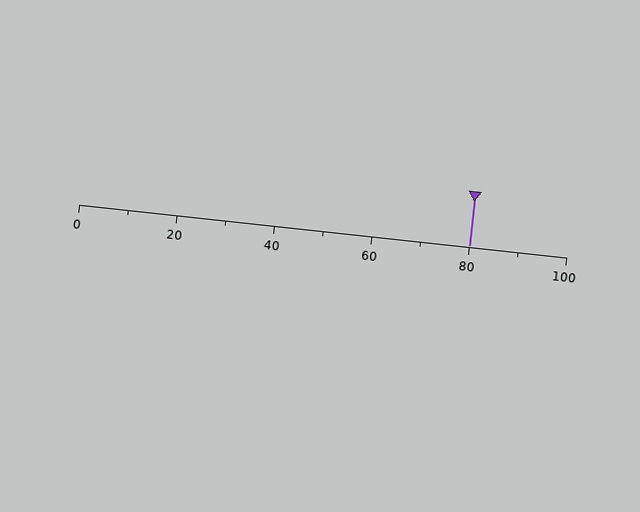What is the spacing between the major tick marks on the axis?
The major ticks are spaced 20 apart.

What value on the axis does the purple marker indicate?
The marker indicates approximately 80.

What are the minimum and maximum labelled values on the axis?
The axis runs from 0 to 100.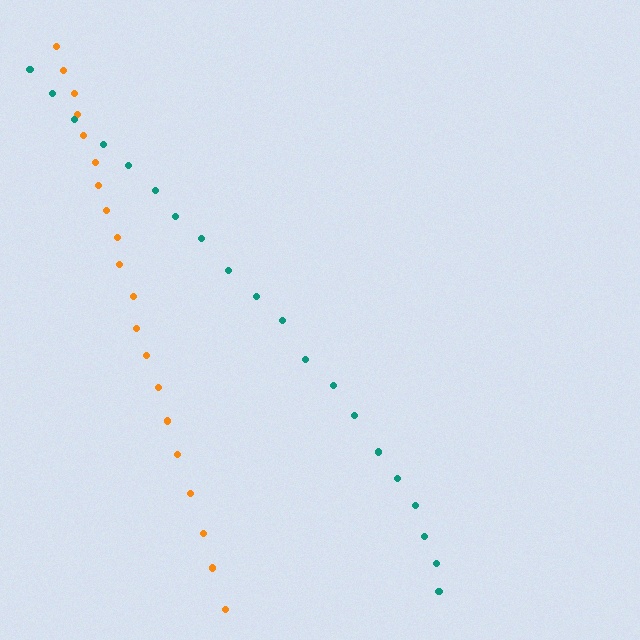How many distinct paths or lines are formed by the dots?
There are 2 distinct paths.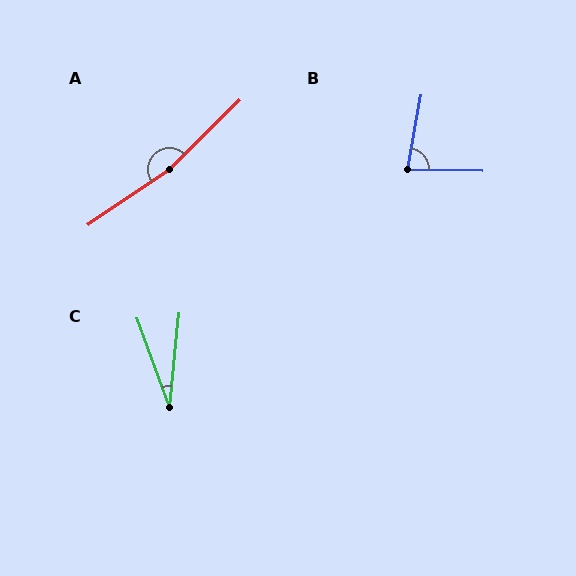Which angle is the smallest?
C, at approximately 26 degrees.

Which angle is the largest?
A, at approximately 170 degrees.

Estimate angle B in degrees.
Approximately 81 degrees.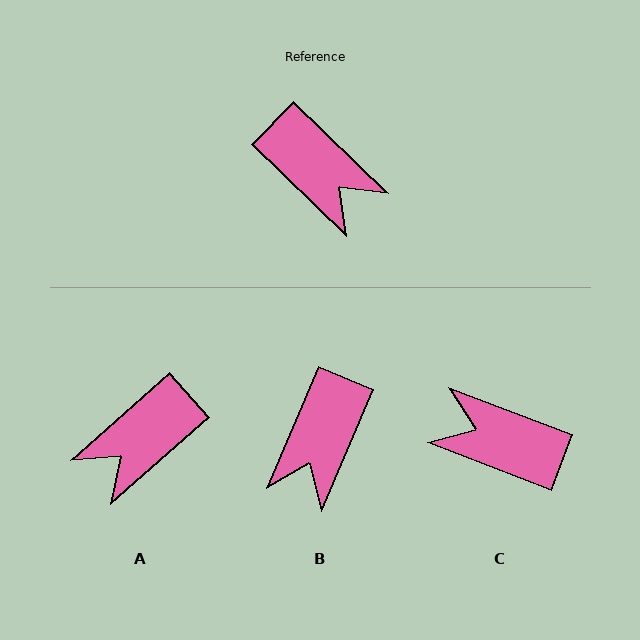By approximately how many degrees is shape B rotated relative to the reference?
Approximately 69 degrees clockwise.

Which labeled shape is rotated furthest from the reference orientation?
C, about 157 degrees away.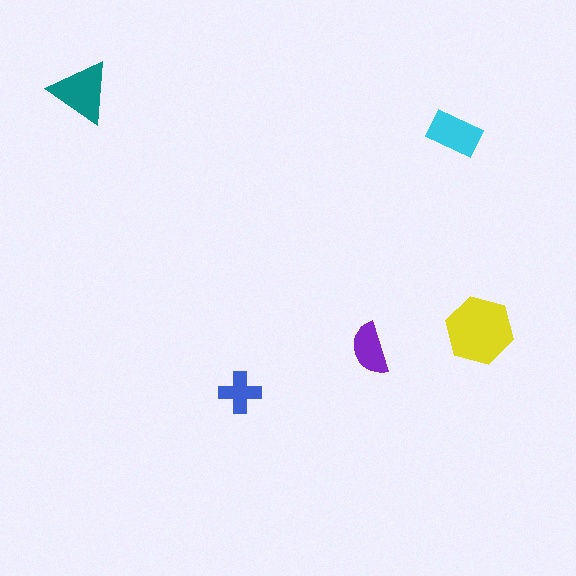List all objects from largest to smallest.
The yellow hexagon, the teal triangle, the cyan rectangle, the purple semicircle, the blue cross.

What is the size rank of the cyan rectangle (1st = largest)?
3rd.